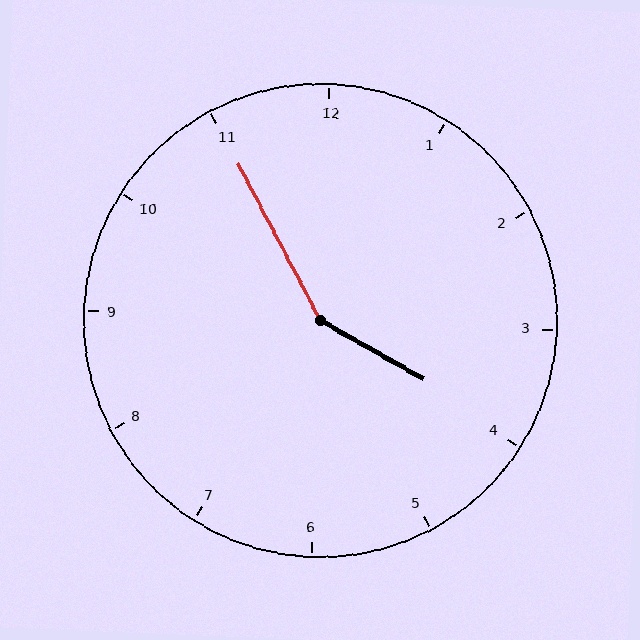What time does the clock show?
3:55.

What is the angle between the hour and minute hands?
Approximately 148 degrees.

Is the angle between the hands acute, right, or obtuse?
It is obtuse.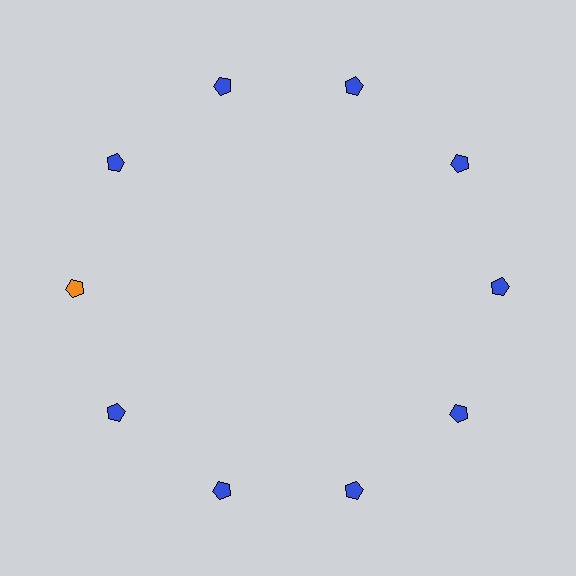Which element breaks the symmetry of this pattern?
The orange pentagon at roughly the 9 o'clock position breaks the symmetry. All other shapes are blue pentagons.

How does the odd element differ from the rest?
It has a different color: orange instead of blue.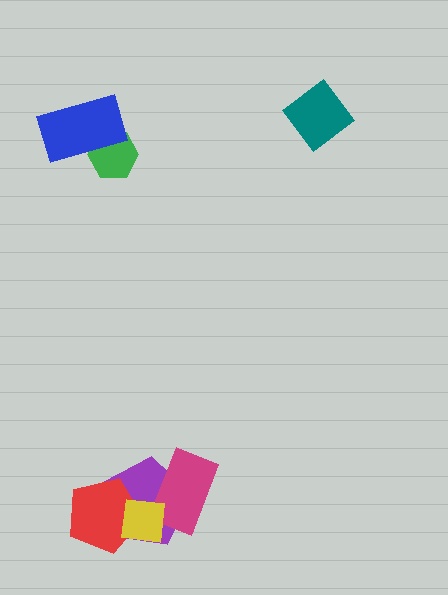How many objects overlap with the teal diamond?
0 objects overlap with the teal diamond.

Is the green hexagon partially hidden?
Yes, it is partially covered by another shape.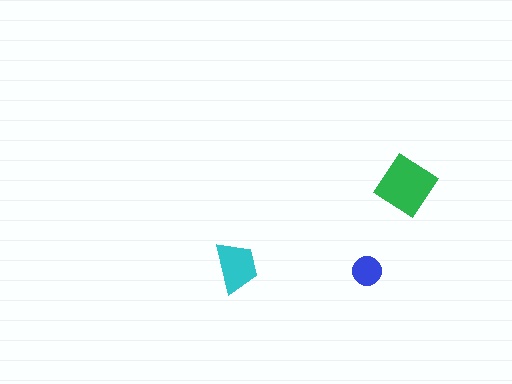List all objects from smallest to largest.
The blue circle, the cyan trapezoid, the green diamond.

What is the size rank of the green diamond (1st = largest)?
1st.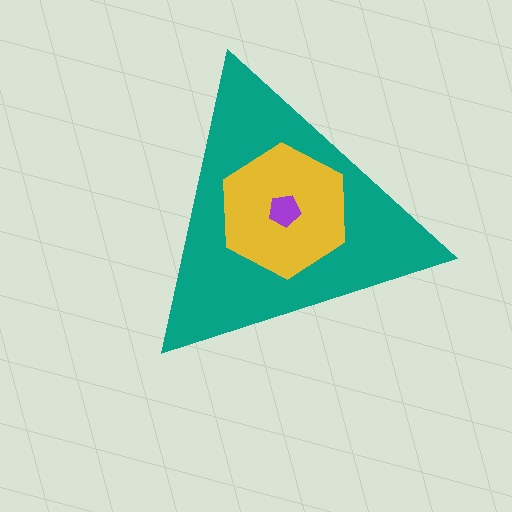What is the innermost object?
The purple pentagon.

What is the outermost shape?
The teal triangle.